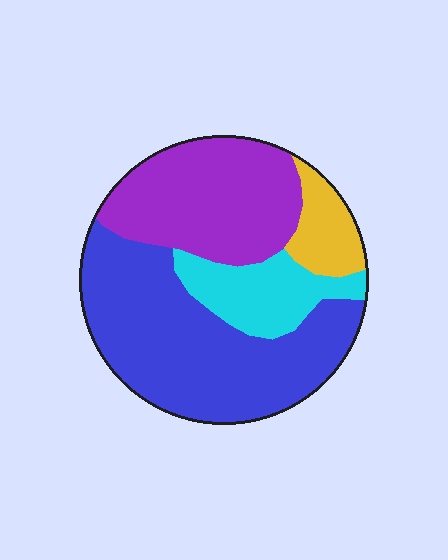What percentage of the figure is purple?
Purple covers around 30% of the figure.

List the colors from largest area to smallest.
From largest to smallest: blue, purple, cyan, yellow.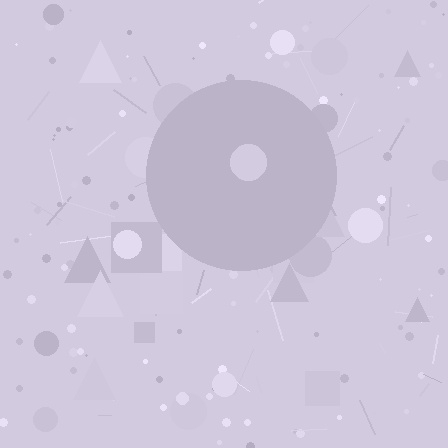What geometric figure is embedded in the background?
A circle is embedded in the background.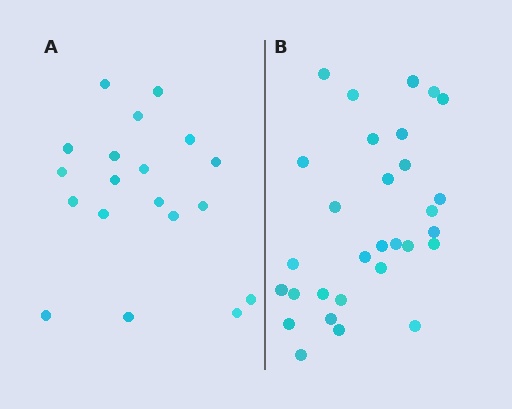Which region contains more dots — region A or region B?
Region B (the right region) has more dots.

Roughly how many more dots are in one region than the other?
Region B has roughly 12 or so more dots than region A.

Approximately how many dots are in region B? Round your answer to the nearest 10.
About 30 dots.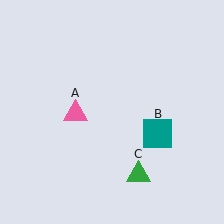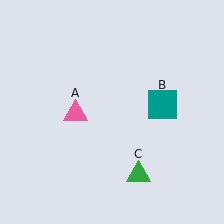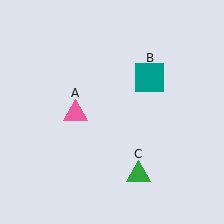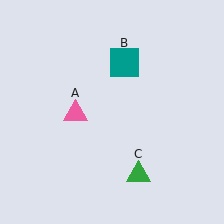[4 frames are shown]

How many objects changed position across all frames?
1 object changed position: teal square (object B).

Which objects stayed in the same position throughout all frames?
Pink triangle (object A) and green triangle (object C) remained stationary.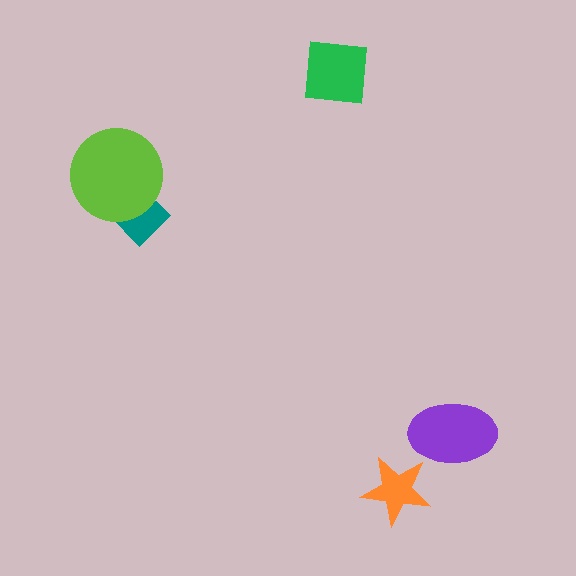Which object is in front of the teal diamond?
The lime circle is in front of the teal diamond.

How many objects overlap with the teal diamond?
1 object overlaps with the teal diamond.